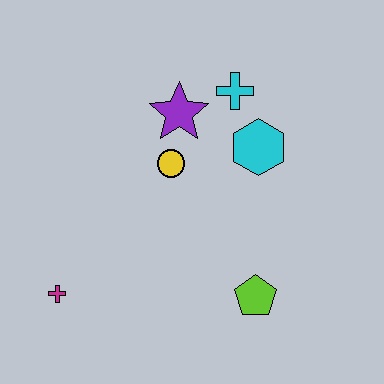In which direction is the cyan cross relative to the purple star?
The cyan cross is to the right of the purple star.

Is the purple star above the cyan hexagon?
Yes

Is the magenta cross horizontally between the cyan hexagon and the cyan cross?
No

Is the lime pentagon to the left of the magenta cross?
No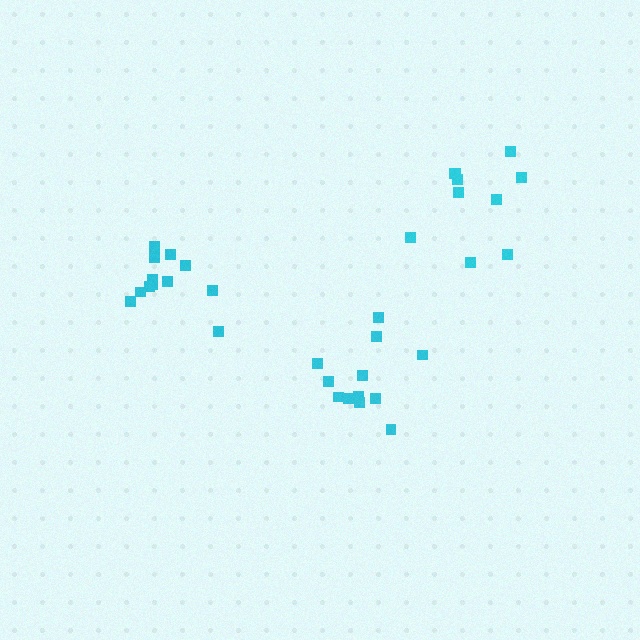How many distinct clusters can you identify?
There are 3 distinct clusters.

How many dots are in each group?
Group 1: 12 dots, Group 2: 12 dots, Group 3: 10 dots (34 total).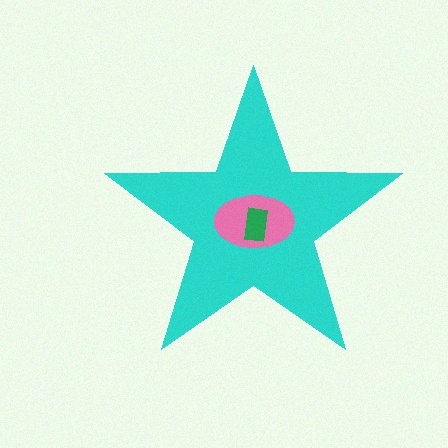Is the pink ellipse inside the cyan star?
Yes.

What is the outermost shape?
The cyan star.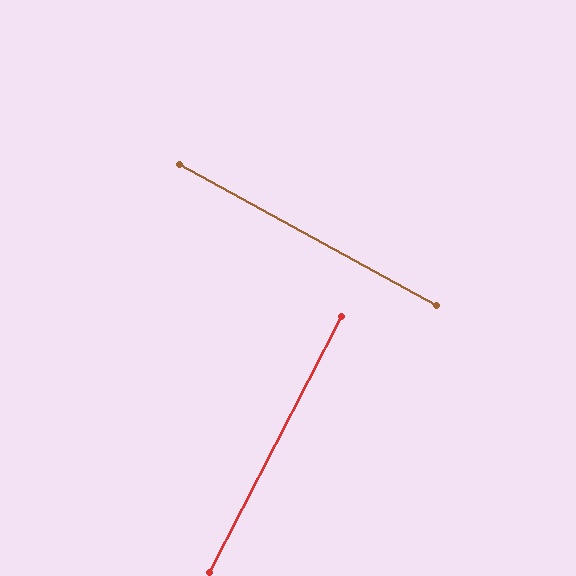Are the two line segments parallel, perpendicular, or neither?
Perpendicular — they meet at approximately 88°.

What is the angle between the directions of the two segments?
Approximately 88 degrees.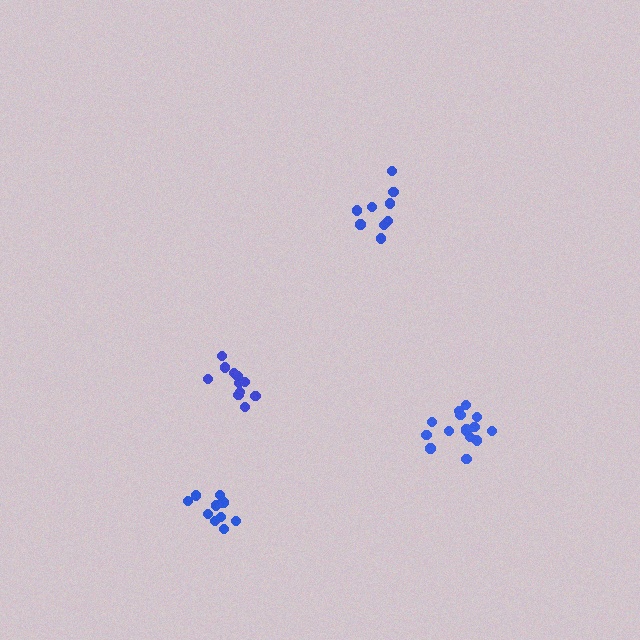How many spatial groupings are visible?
There are 4 spatial groupings.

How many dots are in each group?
Group 1: 11 dots, Group 2: 15 dots, Group 3: 9 dots, Group 4: 10 dots (45 total).